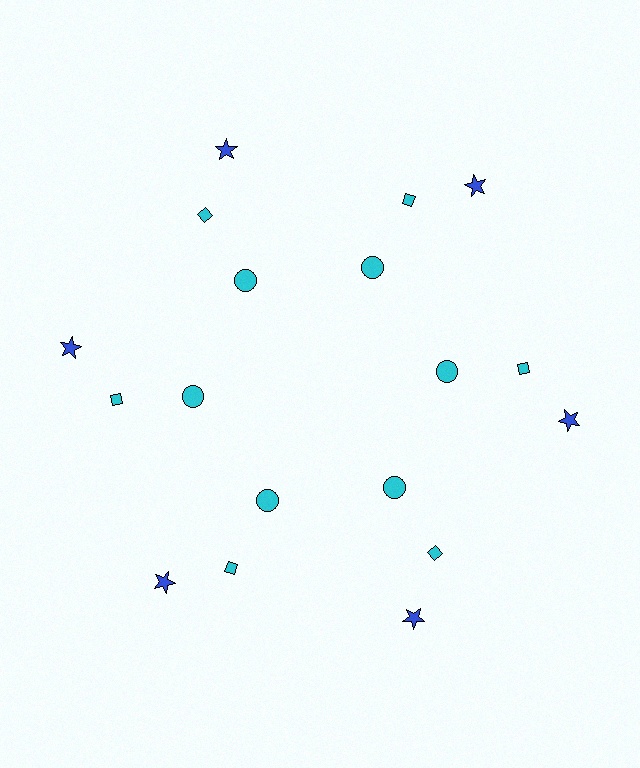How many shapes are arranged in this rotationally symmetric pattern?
There are 18 shapes, arranged in 6 groups of 3.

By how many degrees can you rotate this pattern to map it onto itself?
The pattern maps onto itself every 60 degrees of rotation.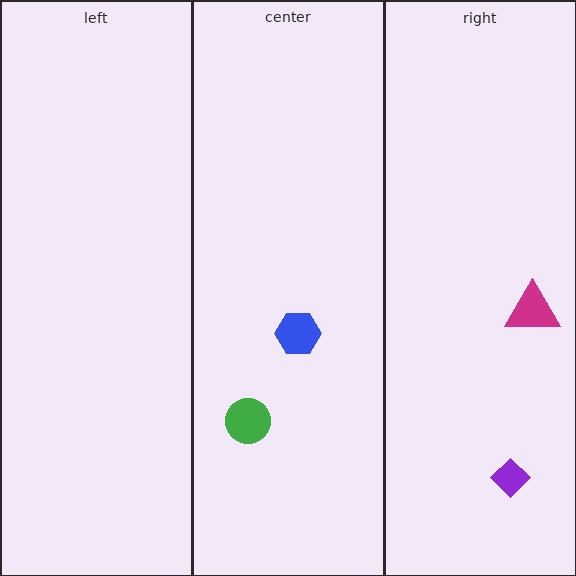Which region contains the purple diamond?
The right region.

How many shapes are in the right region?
2.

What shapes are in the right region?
The magenta triangle, the purple diamond.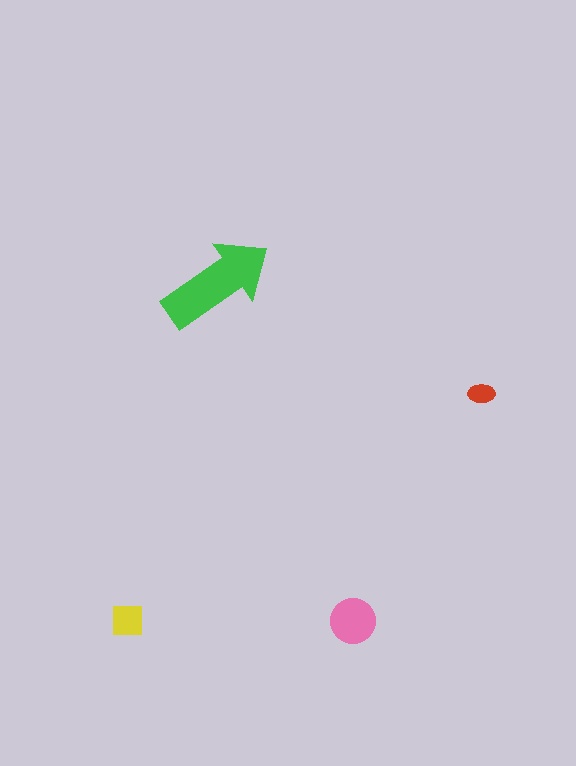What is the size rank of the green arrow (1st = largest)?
1st.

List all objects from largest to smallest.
The green arrow, the pink circle, the yellow square, the red ellipse.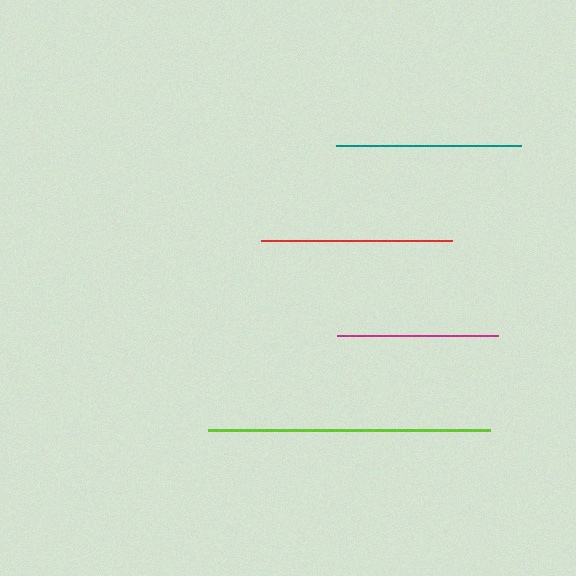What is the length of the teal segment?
The teal segment is approximately 185 pixels long.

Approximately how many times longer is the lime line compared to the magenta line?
The lime line is approximately 1.7 times the length of the magenta line.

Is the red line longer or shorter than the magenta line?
The red line is longer than the magenta line.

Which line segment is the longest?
The lime line is the longest at approximately 282 pixels.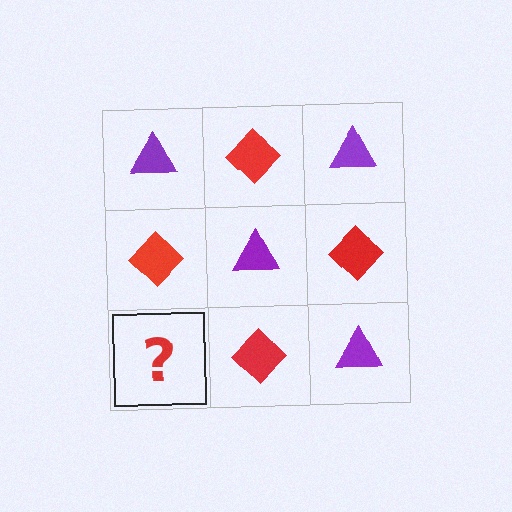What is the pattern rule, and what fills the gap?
The rule is that it alternates purple triangle and red diamond in a checkerboard pattern. The gap should be filled with a purple triangle.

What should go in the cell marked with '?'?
The missing cell should contain a purple triangle.